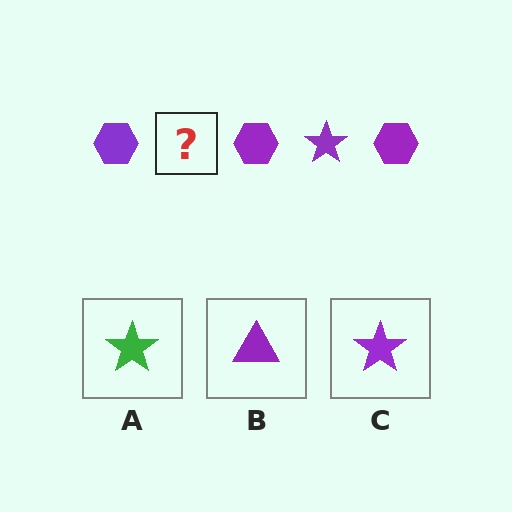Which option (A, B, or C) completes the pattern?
C.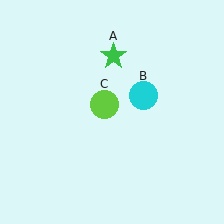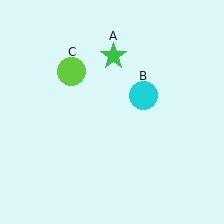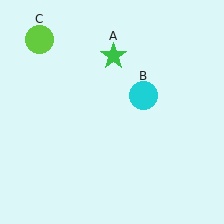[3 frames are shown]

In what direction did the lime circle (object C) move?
The lime circle (object C) moved up and to the left.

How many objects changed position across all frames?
1 object changed position: lime circle (object C).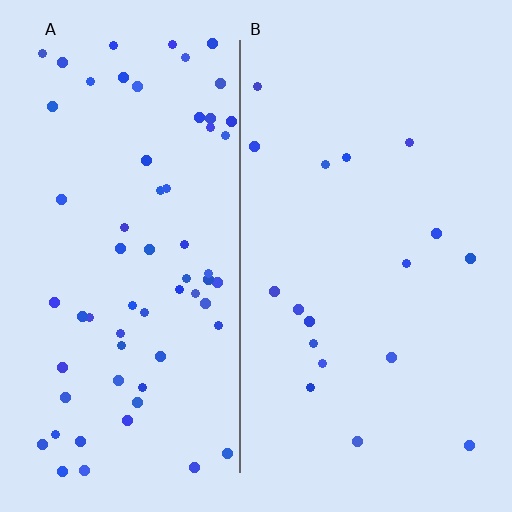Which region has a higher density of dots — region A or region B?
A (the left).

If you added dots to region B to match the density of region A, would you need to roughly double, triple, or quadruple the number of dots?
Approximately quadruple.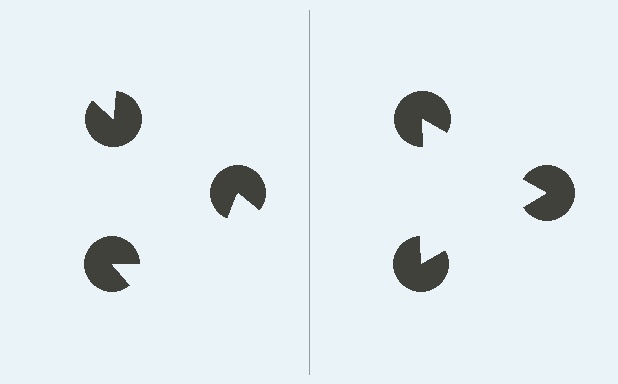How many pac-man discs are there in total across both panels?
6 — 3 on each side.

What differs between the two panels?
The pac-man discs are positioned identically on both sides; only the wedge orientations differ. On the right they align to a triangle; on the left they are misaligned.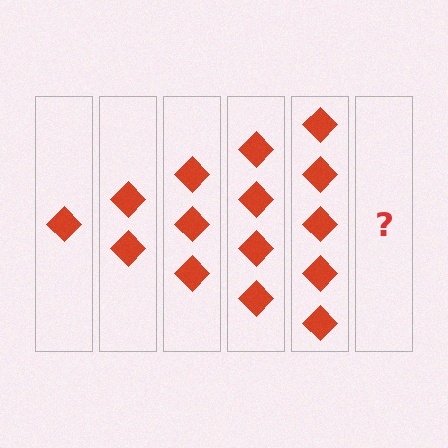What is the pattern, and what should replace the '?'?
The pattern is that each step adds one more diamond. The '?' should be 6 diamonds.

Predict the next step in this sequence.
The next step is 6 diamonds.